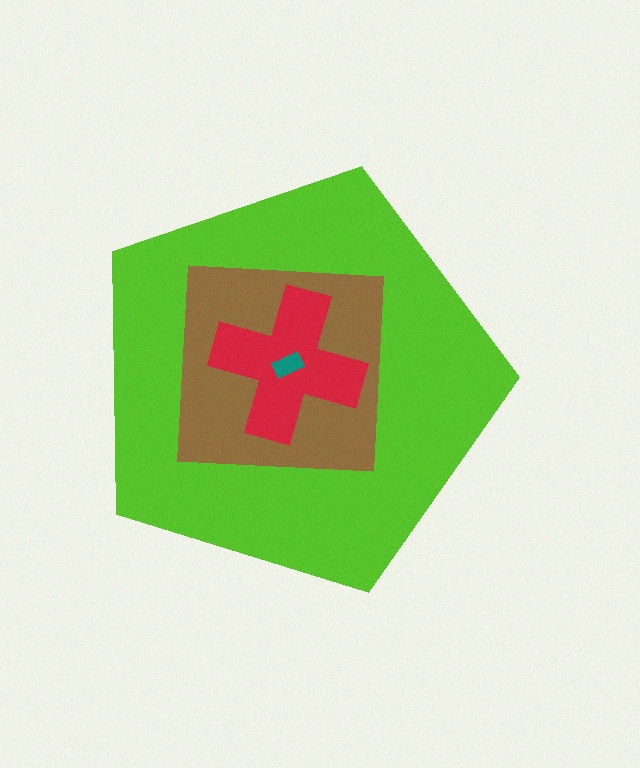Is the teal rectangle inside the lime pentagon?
Yes.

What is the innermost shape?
The teal rectangle.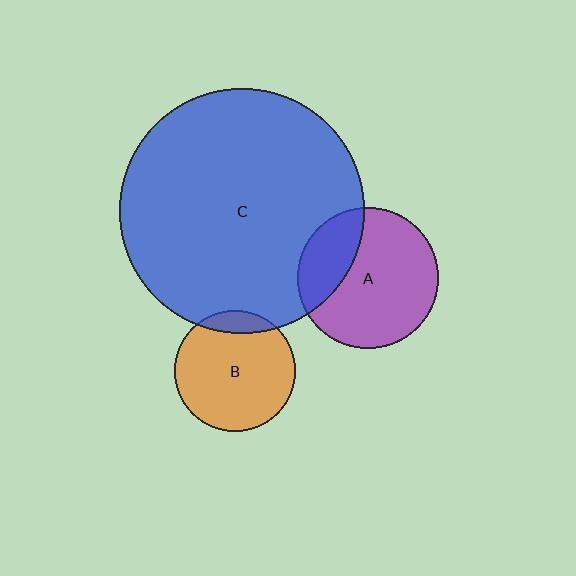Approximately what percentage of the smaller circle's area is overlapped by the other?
Approximately 25%.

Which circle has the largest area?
Circle C (blue).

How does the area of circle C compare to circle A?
Approximately 3.0 times.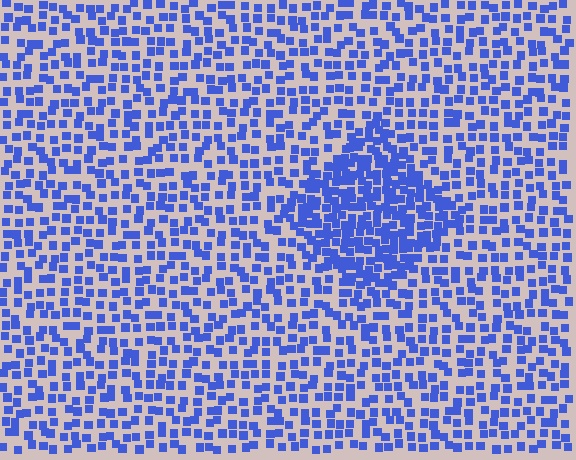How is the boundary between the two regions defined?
The boundary is defined by a change in element density (approximately 2.0x ratio). All elements are the same color, size, and shape.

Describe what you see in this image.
The image contains small blue elements arranged at two different densities. A diamond-shaped region is visible where the elements are more densely packed than the surrounding area.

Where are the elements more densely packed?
The elements are more densely packed inside the diamond boundary.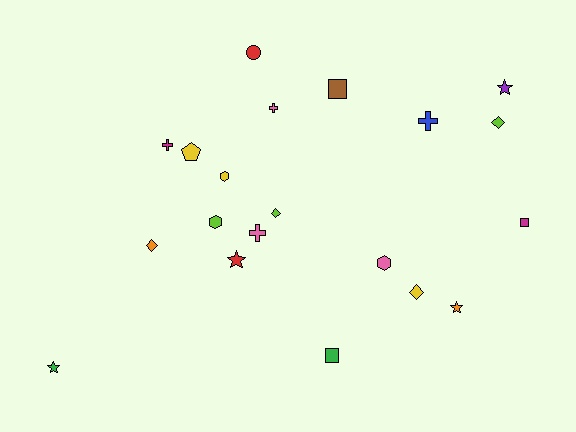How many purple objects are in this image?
There is 1 purple object.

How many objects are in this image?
There are 20 objects.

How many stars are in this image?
There are 4 stars.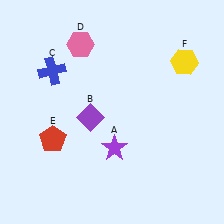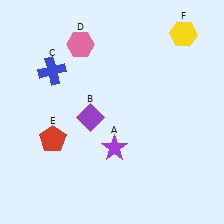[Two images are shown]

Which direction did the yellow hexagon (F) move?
The yellow hexagon (F) moved up.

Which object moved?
The yellow hexagon (F) moved up.